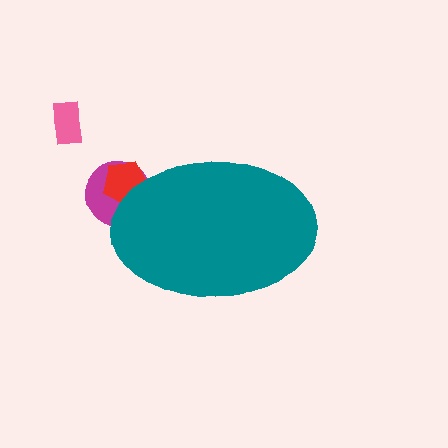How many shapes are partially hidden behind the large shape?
2 shapes are partially hidden.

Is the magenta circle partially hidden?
Yes, the magenta circle is partially hidden behind the teal ellipse.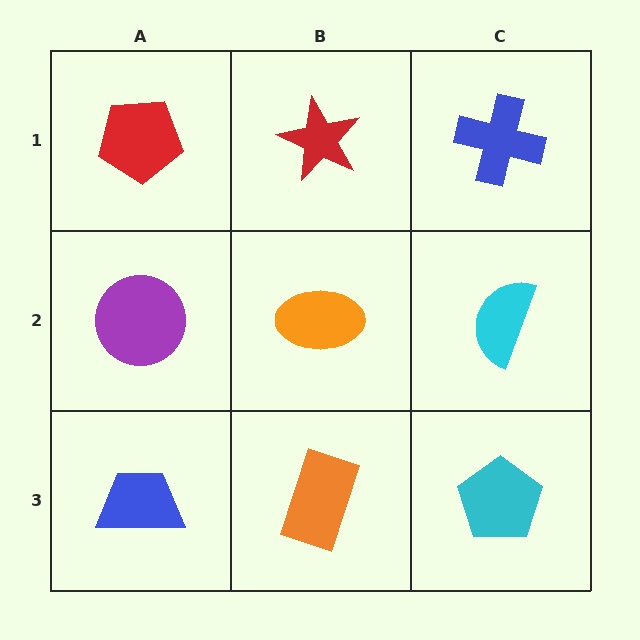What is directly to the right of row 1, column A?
A red star.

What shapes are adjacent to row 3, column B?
An orange ellipse (row 2, column B), a blue trapezoid (row 3, column A), a cyan pentagon (row 3, column C).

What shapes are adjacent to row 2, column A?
A red pentagon (row 1, column A), a blue trapezoid (row 3, column A), an orange ellipse (row 2, column B).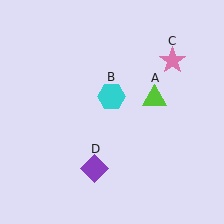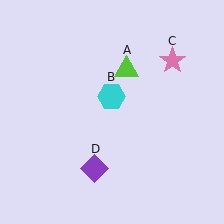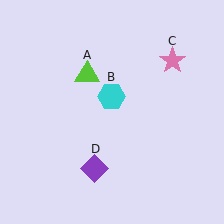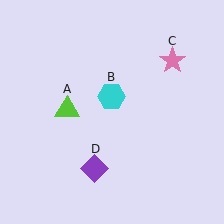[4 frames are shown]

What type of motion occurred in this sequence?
The lime triangle (object A) rotated counterclockwise around the center of the scene.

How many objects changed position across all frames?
1 object changed position: lime triangle (object A).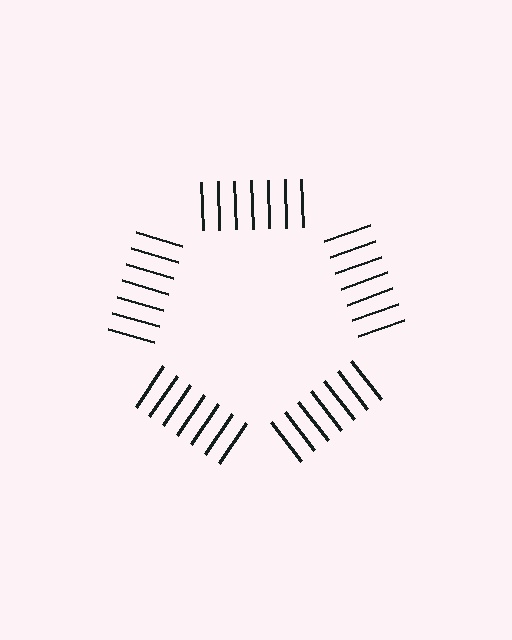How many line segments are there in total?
35 — 7 along each of the 5 edges.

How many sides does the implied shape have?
5 sides — the line-ends trace a pentagon.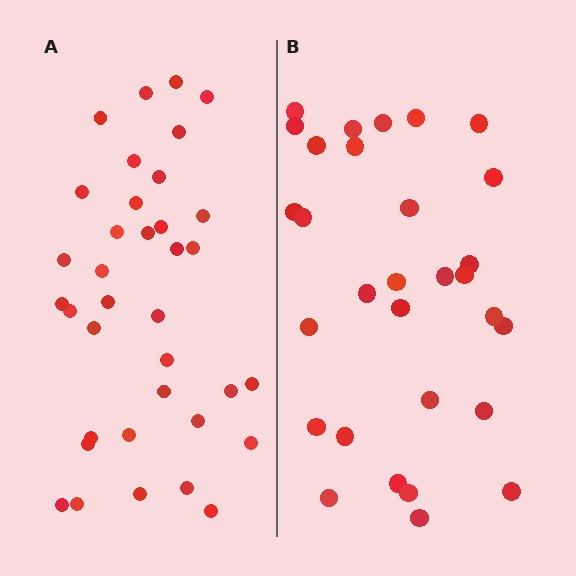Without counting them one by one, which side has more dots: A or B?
Region A (the left region) has more dots.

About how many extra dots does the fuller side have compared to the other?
Region A has about 6 more dots than region B.